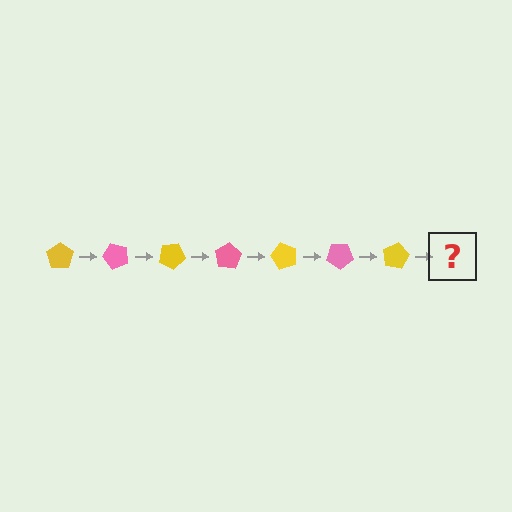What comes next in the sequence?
The next element should be a pink pentagon, rotated 350 degrees from the start.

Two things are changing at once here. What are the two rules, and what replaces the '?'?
The two rules are that it rotates 50 degrees each step and the color cycles through yellow and pink. The '?' should be a pink pentagon, rotated 350 degrees from the start.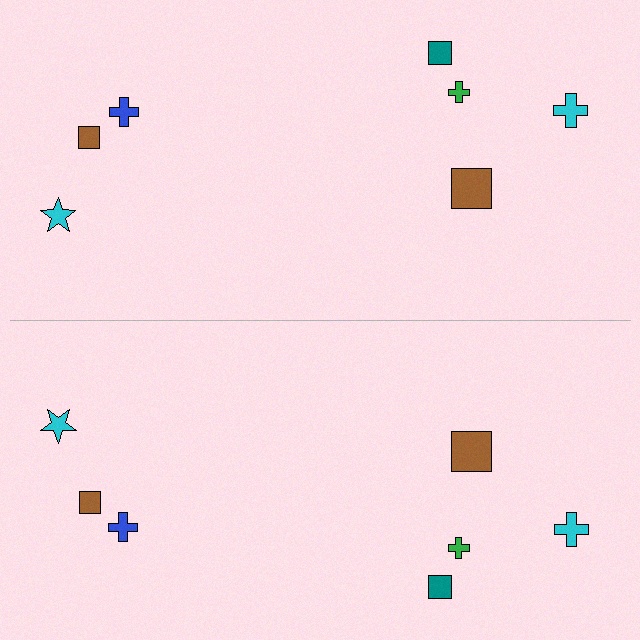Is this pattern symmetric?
Yes, this pattern has bilateral (reflection) symmetry.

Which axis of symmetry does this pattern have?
The pattern has a horizontal axis of symmetry running through the center of the image.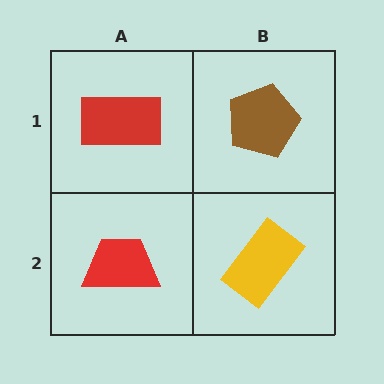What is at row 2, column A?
A red trapezoid.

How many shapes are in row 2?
2 shapes.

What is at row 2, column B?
A yellow rectangle.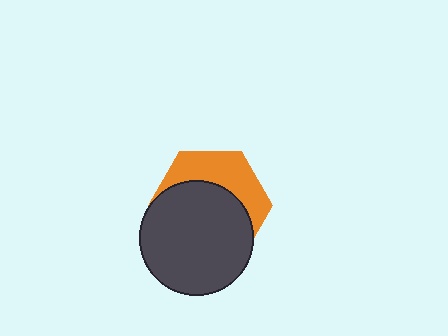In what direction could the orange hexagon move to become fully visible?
The orange hexagon could move up. That would shift it out from behind the dark gray circle entirely.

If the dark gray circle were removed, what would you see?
You would see the complete orange hexagon.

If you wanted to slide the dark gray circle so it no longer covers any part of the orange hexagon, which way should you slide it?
Slide it down — that is the most direct way to separate the two shapes.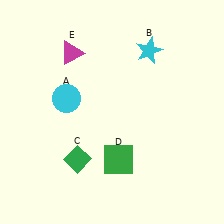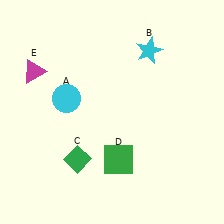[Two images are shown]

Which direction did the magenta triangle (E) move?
The magenta triangle (E) moved left.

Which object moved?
The magenta triangle (E) moved left.